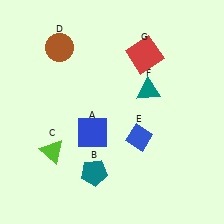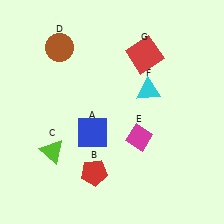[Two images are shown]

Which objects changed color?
B changed from teal to red. E changed from blue to magenta. F changed from teal to cyan.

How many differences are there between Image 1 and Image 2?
There are 3 differences between the two images.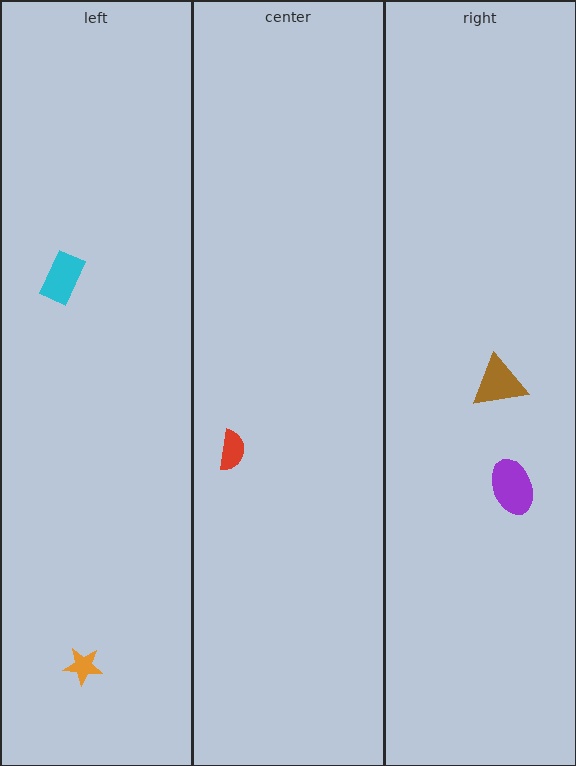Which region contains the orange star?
The left region.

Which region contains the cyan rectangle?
The left region.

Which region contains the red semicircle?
The center region.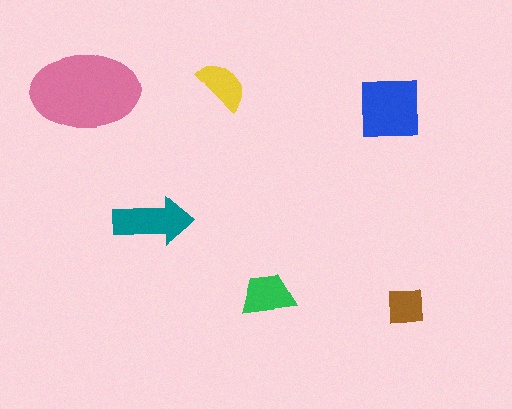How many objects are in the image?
There are 6 objects in the image.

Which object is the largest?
The pink ellipse.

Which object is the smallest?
The brown square.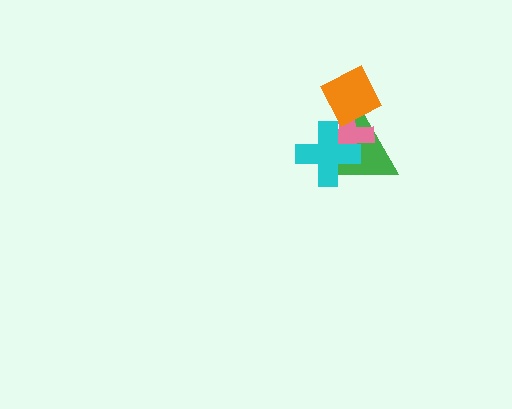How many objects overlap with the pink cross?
3 objects overlap with the pink cross.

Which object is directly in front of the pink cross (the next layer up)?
The orange diamond is directly in front of the pink cross.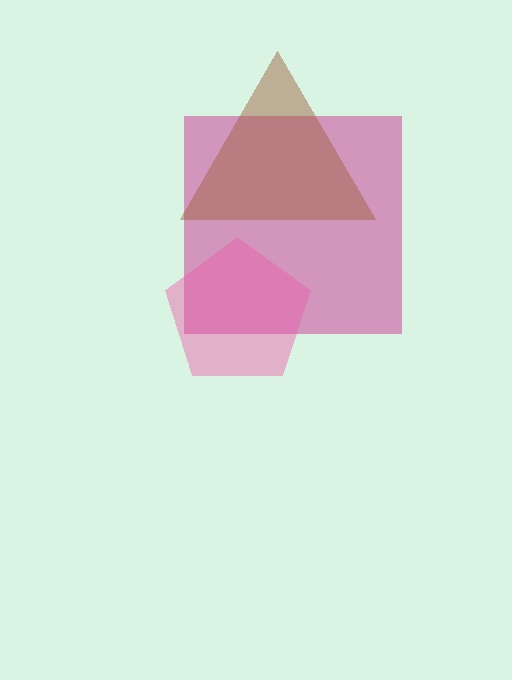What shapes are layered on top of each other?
The layered shapes are: a magenta square, a pink pentagon, a brown triangle.